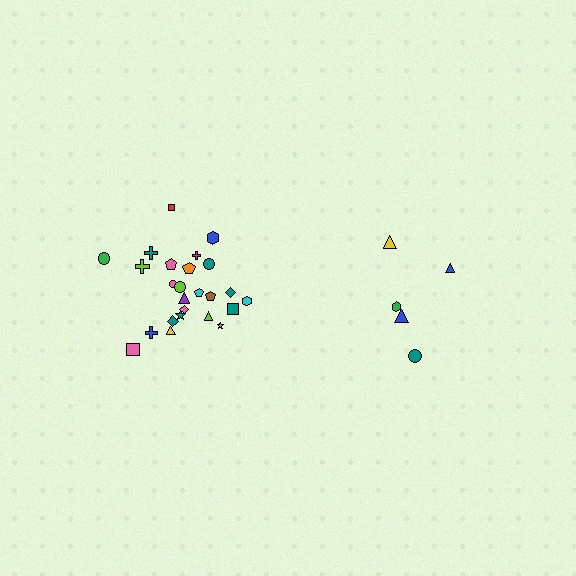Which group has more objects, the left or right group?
The left group.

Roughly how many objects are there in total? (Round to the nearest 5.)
Roughly 30 objects in total.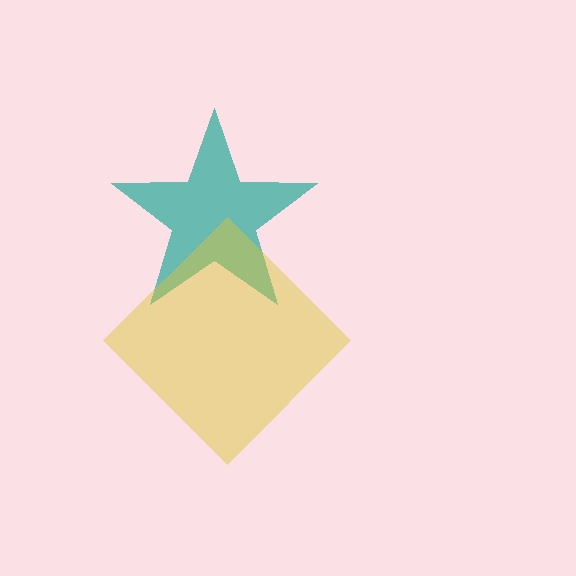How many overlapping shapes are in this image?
There are 2 overlapping shapes in the image.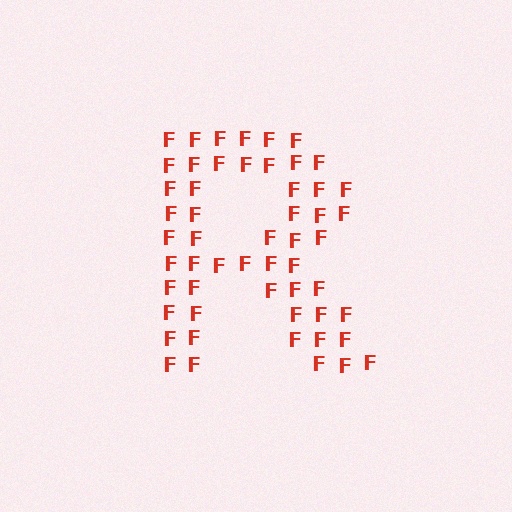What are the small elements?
The small elements are letter F's.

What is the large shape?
The large shape is the letter R.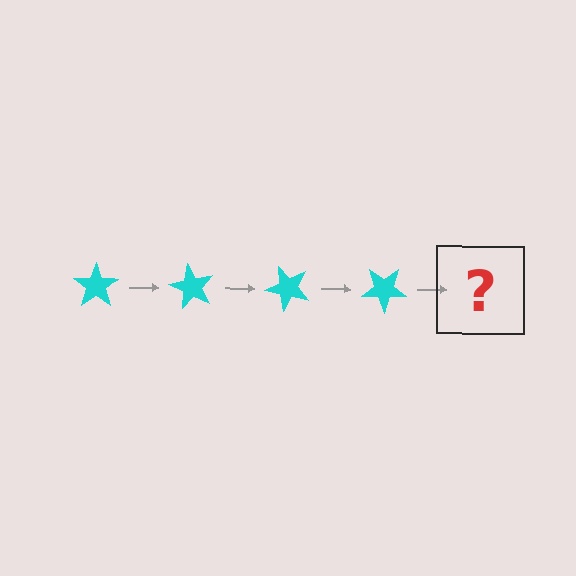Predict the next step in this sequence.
The next step is a cyan star rotated 240 degrees.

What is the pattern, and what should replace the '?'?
The pattern is that the star rotates 60 degrees each step. The '?' should be a cyan star rotated 240 degrees.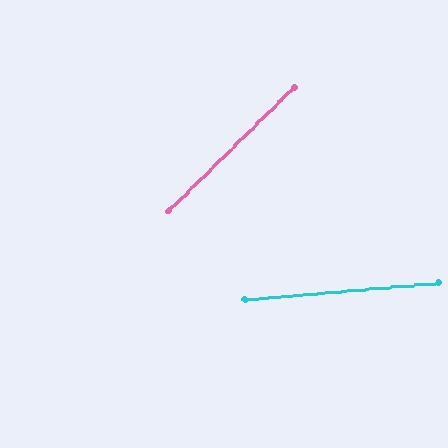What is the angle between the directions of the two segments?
Approximately 40 degrees.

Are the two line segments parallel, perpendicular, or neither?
Neither parallel nor perpendicular — they differ by about 40°.